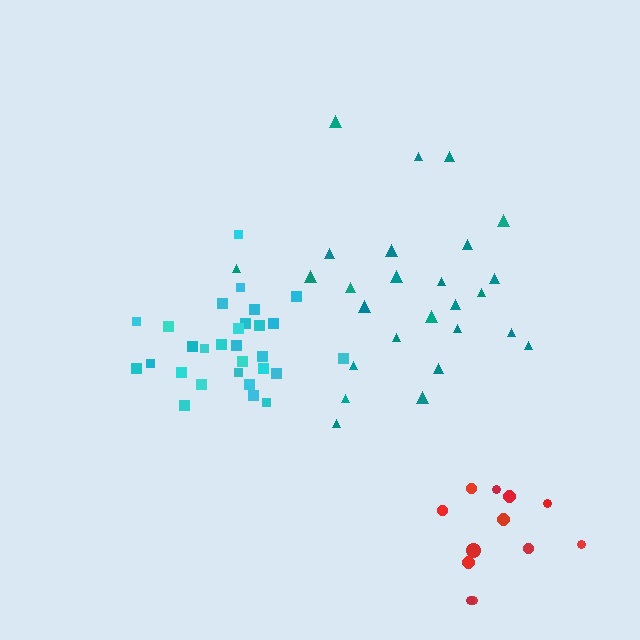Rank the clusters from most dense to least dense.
cyan, teal, red.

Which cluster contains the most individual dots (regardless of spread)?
Cyan (29).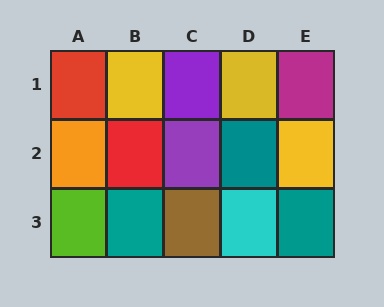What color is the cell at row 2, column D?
Teal.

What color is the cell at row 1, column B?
Yellow.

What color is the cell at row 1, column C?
Purple.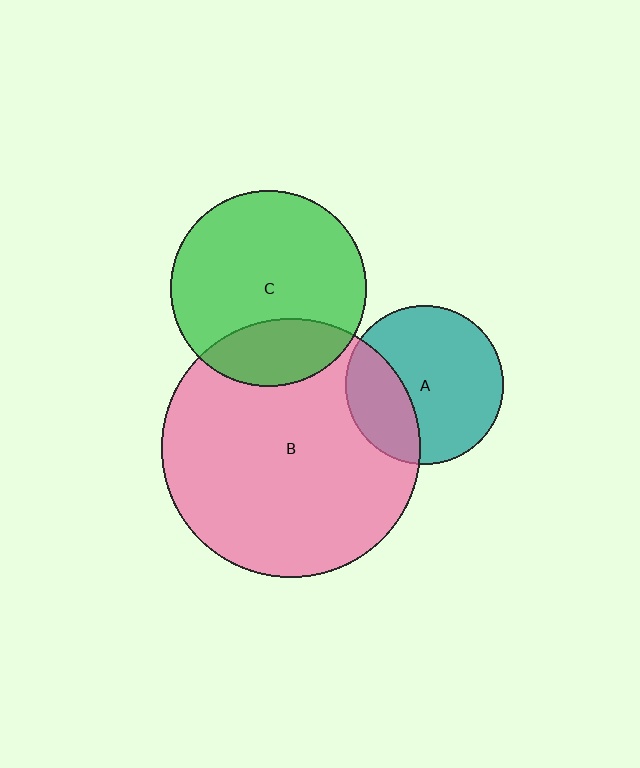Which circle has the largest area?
Circle B (pink).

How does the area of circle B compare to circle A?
Approximately 2.7 times.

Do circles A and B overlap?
Yes.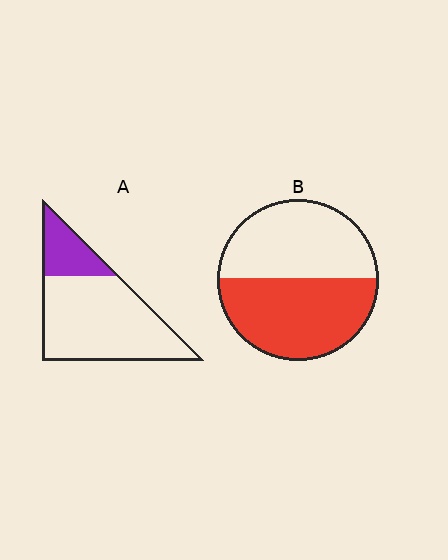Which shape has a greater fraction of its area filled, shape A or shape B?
Shape B.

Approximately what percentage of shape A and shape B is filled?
A is approximately 25% and B is approximately 50%.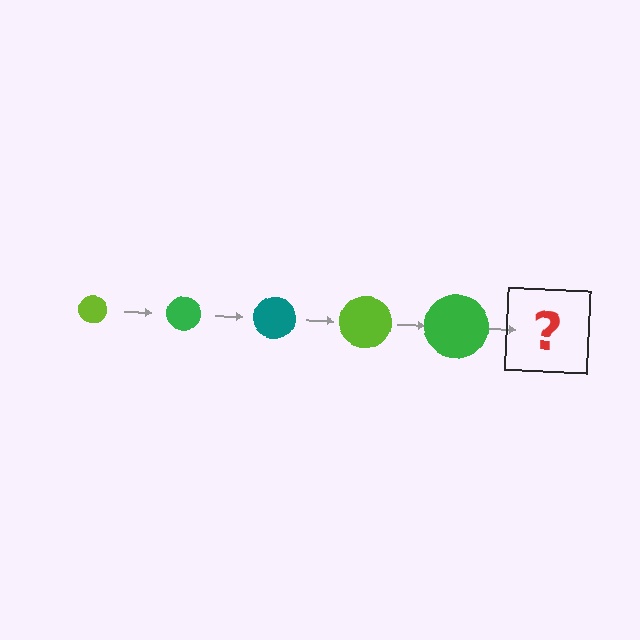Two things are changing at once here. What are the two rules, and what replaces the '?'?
The two rules are that the circle grows larger each step and the color cycles through lime, green, and teal. The '?' should be a teal circle, larger than the previous one.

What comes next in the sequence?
The next element should be a teal circle, larger than the previous one.